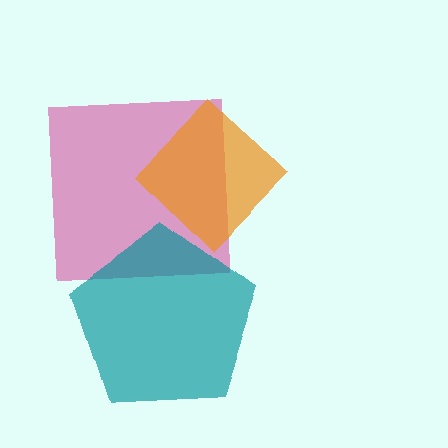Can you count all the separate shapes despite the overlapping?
Yes, there are 3 separate shapes.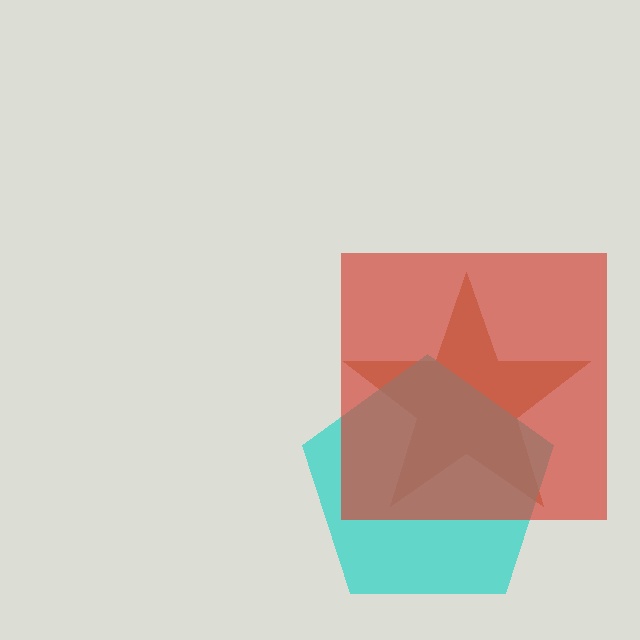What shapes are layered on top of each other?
The layered shapes are: a brown star, a cyan pentagon, a red square.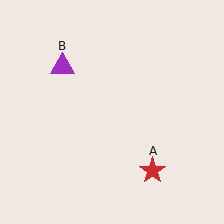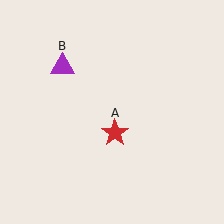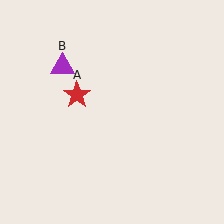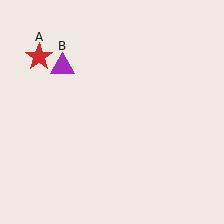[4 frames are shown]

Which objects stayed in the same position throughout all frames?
Purple triangle (object B) remained stationary.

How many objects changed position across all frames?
1 object changed position: red star (object A).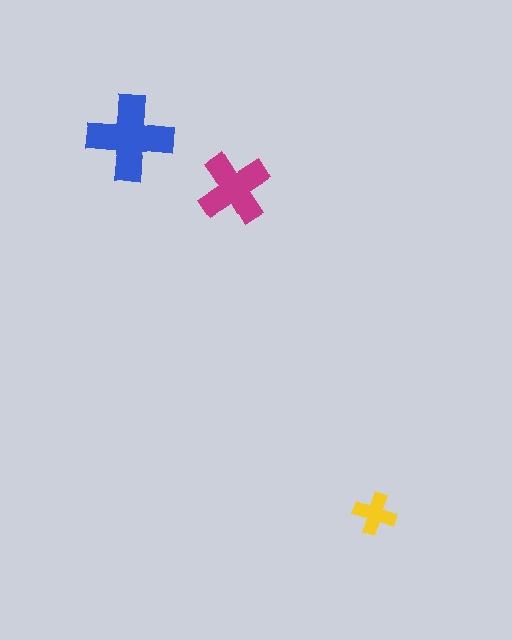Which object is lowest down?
The yellow cross is bottommost.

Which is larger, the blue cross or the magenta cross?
The blue one.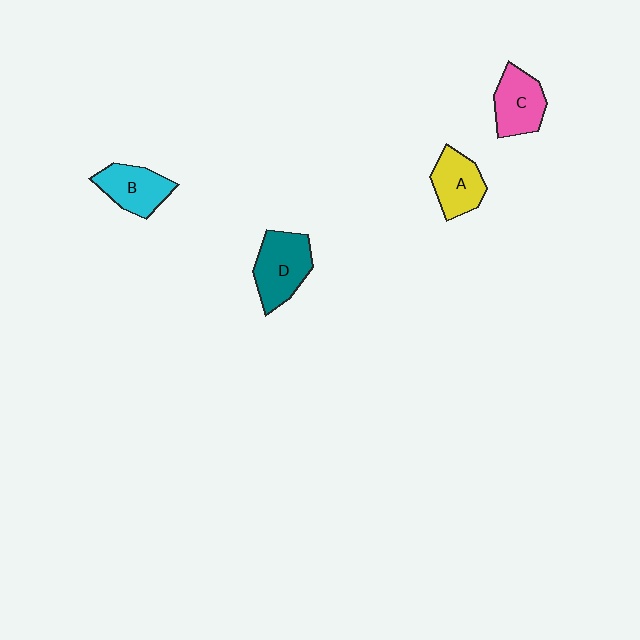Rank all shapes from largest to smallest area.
From largest to smallest: D (teal), C (pink), B (cyan), A (yellow).